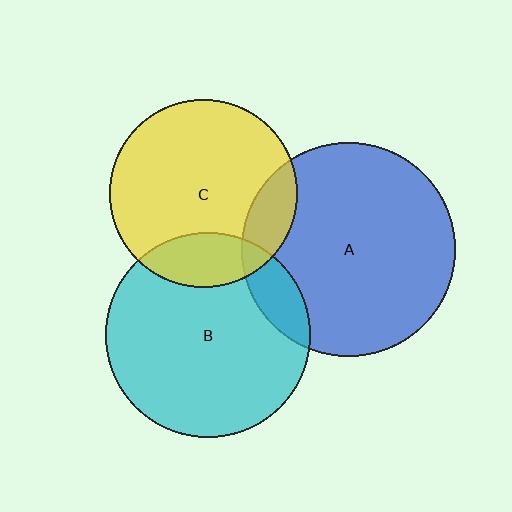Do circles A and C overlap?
Yes.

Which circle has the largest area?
Circle A (blue).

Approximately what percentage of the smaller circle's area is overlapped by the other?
Approximately 15%.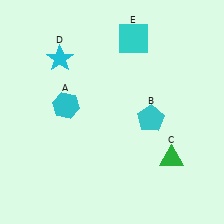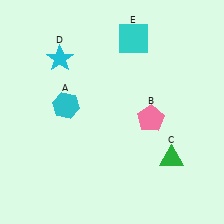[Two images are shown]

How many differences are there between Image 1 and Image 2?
There is 1 difference between the two images.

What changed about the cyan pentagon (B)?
In Image 1, B is cyan. In Image 2, it changed to pink.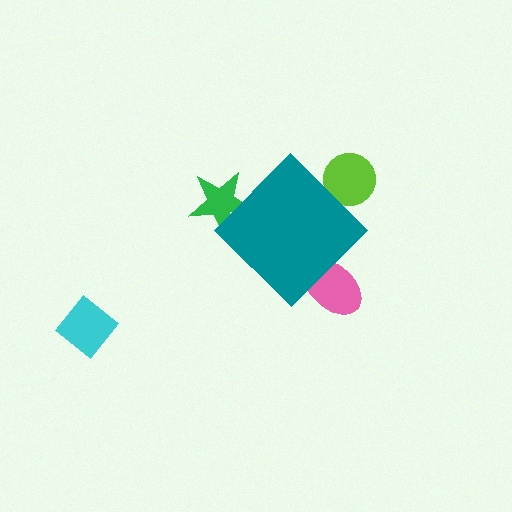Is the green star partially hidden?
Yes, the green star is partially hidden behind the teal diamond.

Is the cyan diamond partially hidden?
No, the cyan diamond is fully visible.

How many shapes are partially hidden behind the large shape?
3 shapes are partially hidden.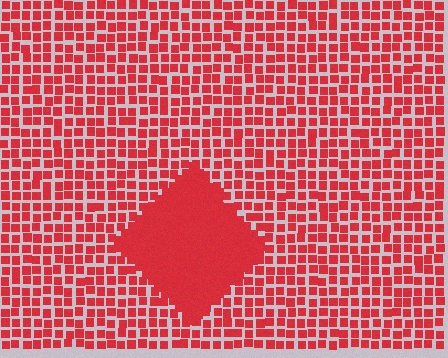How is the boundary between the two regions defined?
The boundary is defined by a change in element density (approximately 2.5x ratio). All elements are the same color, size, and shape.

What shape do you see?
I see a diamond.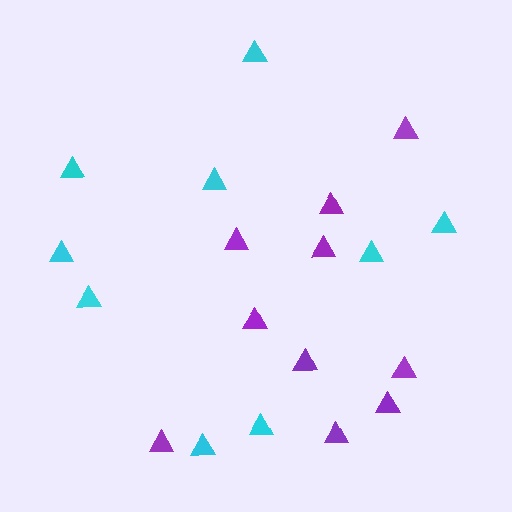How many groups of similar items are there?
There are 2 groups: one group of purple triangles (10) and one group of cyan triangles (9).